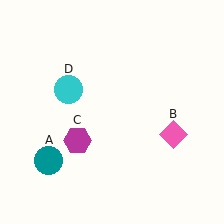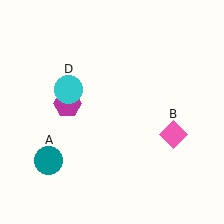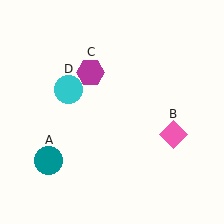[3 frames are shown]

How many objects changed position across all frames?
1 object changed position: magenta hexagon (object C).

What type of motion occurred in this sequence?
The magenta hexagon (object C) rotated clockwise around the center of the scene.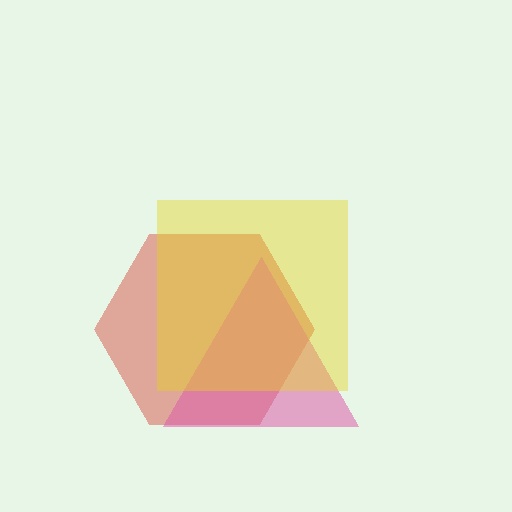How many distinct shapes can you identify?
There are 3 distinct shapes: a red hexagon, a pink triangle, a yellow square.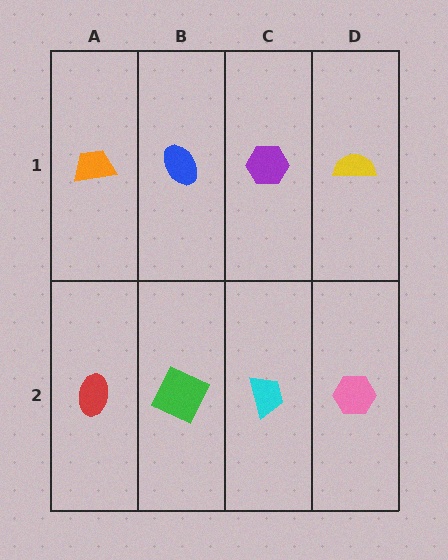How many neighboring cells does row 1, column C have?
3.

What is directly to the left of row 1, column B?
An orange trapezoid.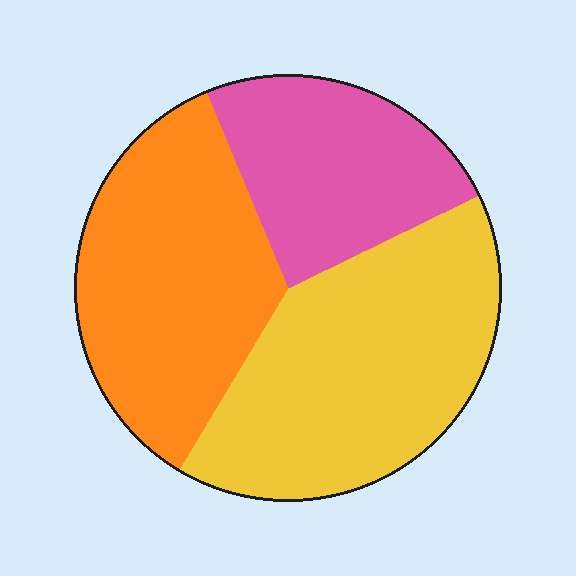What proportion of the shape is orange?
Orange takes up about one third (1/3) of the shape.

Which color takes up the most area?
Yellow, at roughly 40%.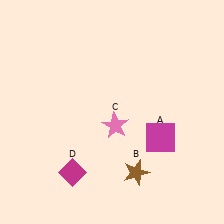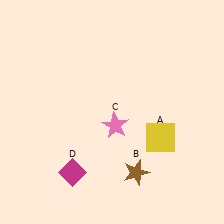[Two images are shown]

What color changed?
The square (A) changed from magenta in Image 1 to yellow in Image 2.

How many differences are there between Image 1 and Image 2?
There is 1 difference between the two images.